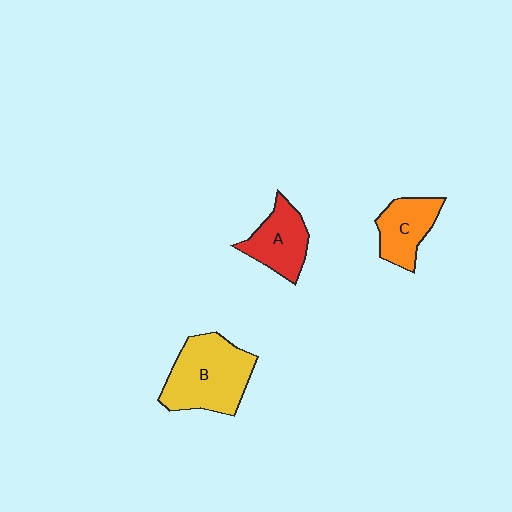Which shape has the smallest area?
Shape C (orange).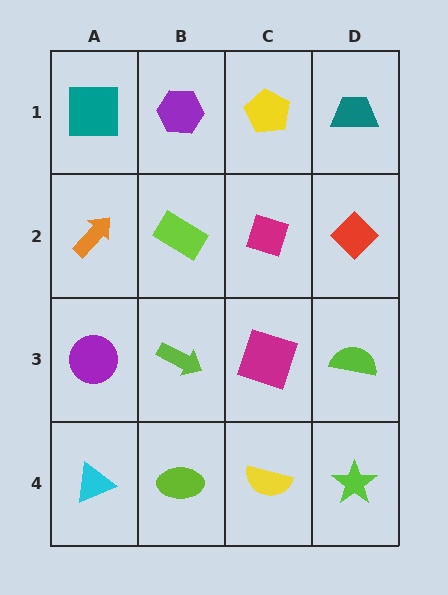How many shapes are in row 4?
4 shapes.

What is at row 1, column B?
A purple hexagon.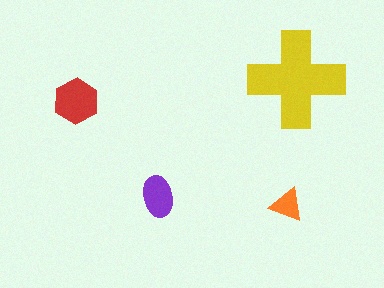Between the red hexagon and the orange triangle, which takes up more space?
The red hexagon.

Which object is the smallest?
The orange triangle.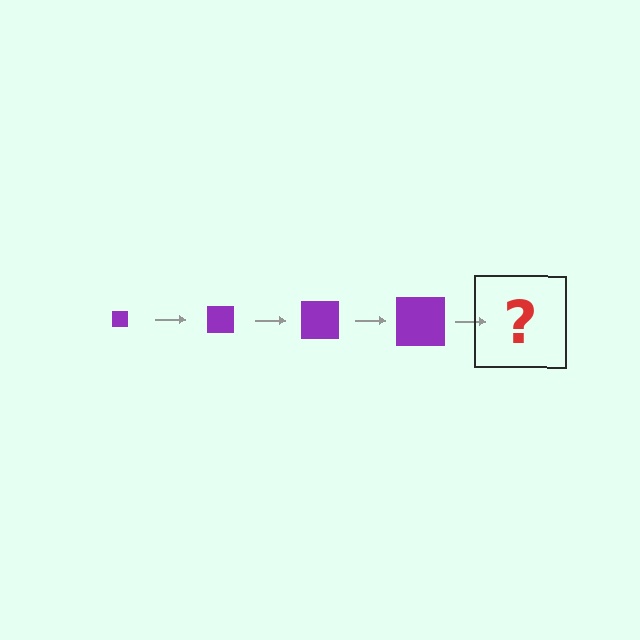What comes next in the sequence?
The next element should be a purple square, larger than the previous one.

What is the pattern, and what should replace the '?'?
The pattern is that the square gets progressively larger each step. The '?' should be a purple square, larger than the previous one.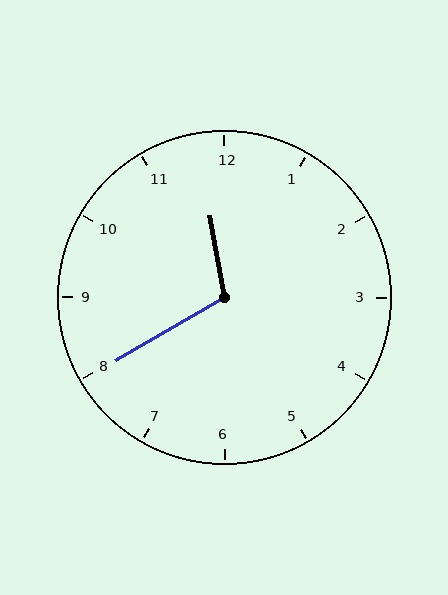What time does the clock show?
11:40.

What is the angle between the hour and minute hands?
Approximately 110 degrees.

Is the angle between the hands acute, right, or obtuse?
It is obtuse.